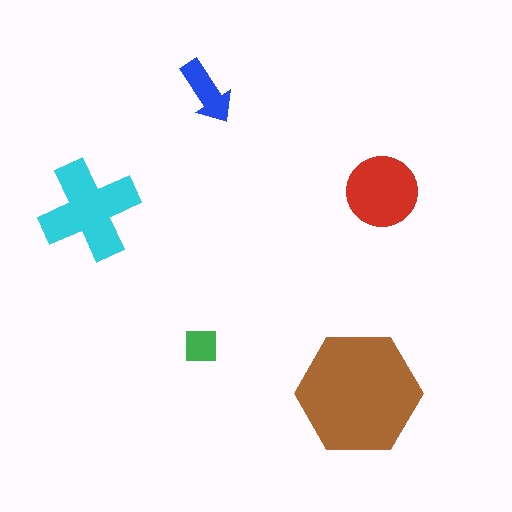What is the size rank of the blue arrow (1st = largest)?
4th.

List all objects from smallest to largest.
The green square, the blue arrow, the red circle, the cyan cross, the brown hexagon.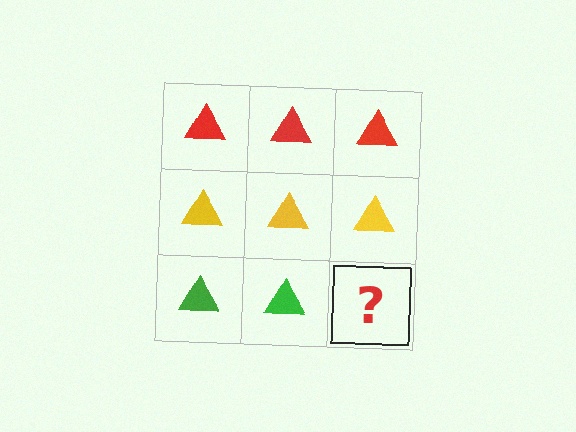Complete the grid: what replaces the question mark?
The question mark should be replaced with a green triangle.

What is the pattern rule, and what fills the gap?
The rule is that each row has a consistent color. The gap should be filled with a green triangle.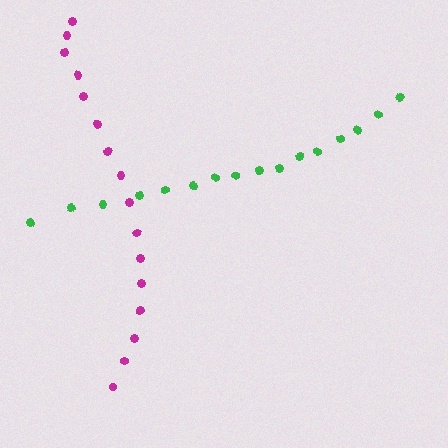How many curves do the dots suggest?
There are 2 distinct paths.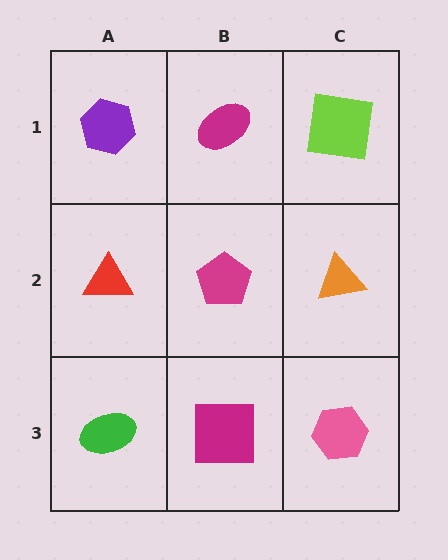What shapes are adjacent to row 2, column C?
A lime square (row 1, column C), a pink hexagon (row 3, column C), a magenta pentagon (row 2, column B).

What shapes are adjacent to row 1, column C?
An orange triangle (row 2, column C), a magenta ellipse (row 1, column B).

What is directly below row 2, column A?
A green ellipse.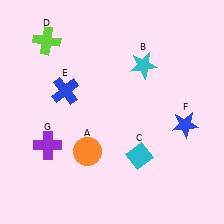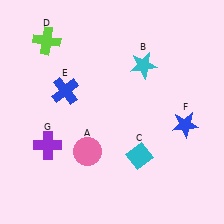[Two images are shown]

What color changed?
The circle (A) changed from orange in Image 1 to pink in Image 2.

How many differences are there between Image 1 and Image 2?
There is 1 difference between the two images.